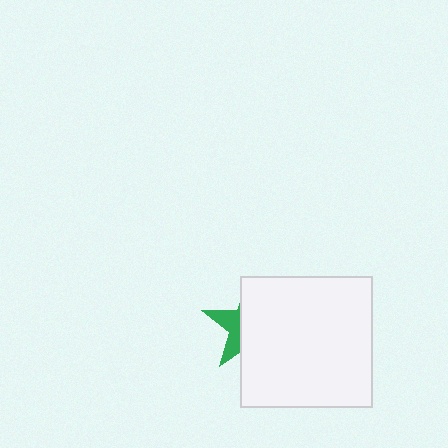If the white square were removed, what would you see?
You would see the complete green star.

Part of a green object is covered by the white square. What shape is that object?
It is a star.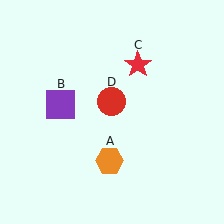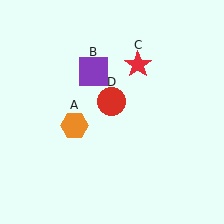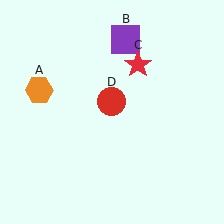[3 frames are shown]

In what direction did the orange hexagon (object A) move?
The orange hexagon (object A) moved up and to the left.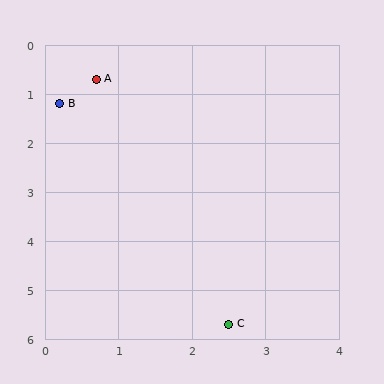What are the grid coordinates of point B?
Point B is at approximately (0.2, 1.2).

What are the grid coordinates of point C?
Point C is at approximately (2.5, 5.7).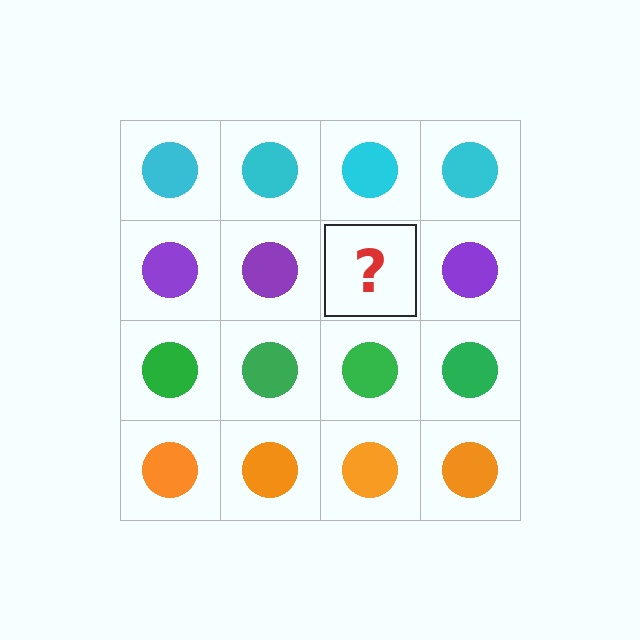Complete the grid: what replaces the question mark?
The question mark should be replaced with a purple circle.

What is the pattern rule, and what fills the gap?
The rule is that each row has a consistent color. The gap should be filled with a purple circle.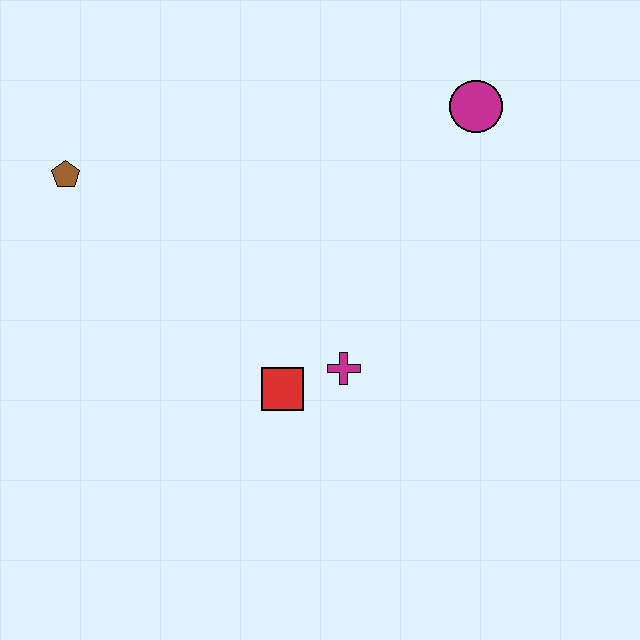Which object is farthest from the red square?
The magenta circle is farthest from the red square.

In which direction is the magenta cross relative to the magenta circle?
The magenta cross is below the magenta circle.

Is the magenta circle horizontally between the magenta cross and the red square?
No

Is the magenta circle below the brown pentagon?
No